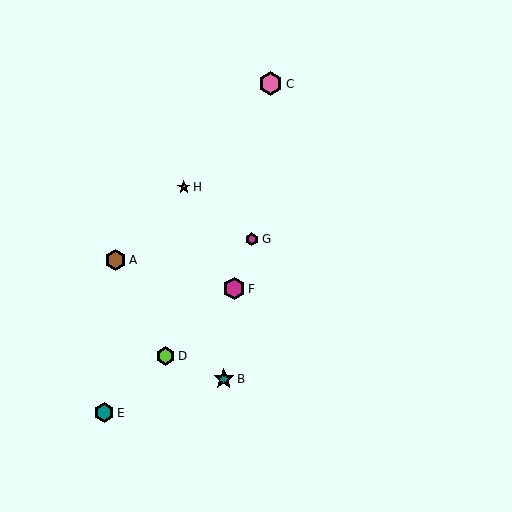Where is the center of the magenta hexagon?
The center of the magenta hexagon is at (252, 239).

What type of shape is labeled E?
Shape E is a teal hexagon.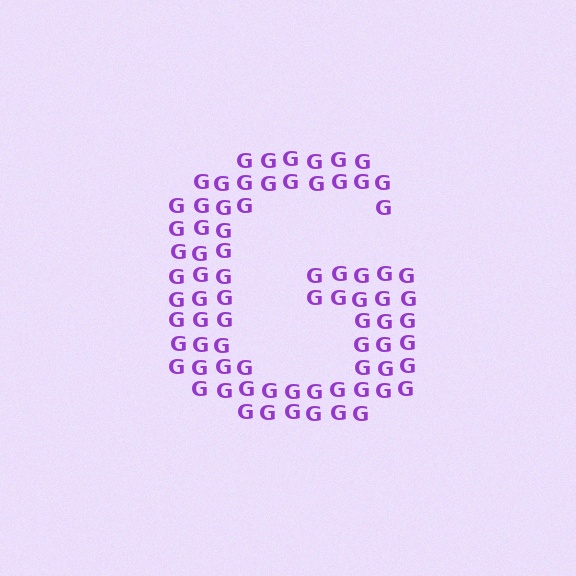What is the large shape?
The large shape is the letter G.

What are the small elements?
The small elements are letter G's.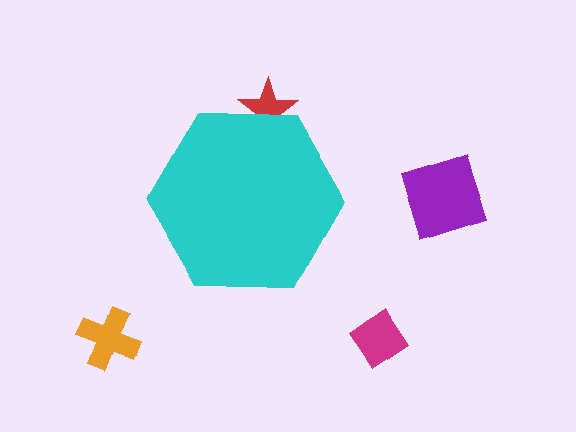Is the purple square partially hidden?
No, the purple square is fully visible.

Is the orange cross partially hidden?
No, the orange cross is fully visible.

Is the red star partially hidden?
Yes, the red star is partially hidden behind the cyan hexagon.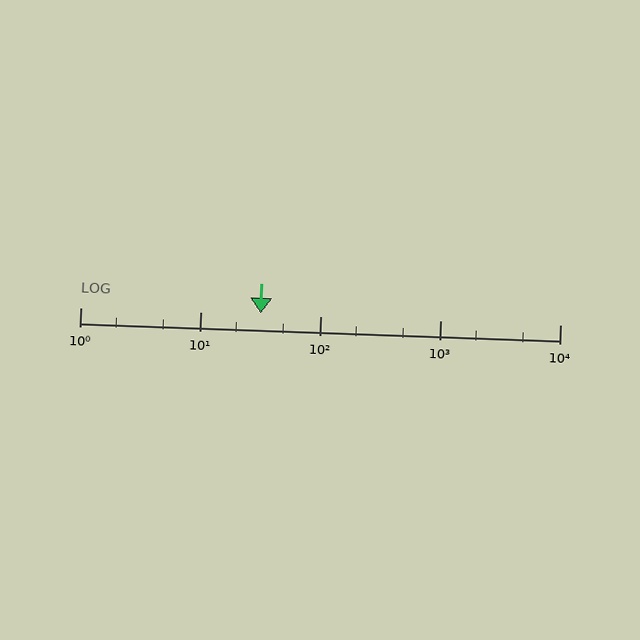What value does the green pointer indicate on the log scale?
The pointer indicates approximately 32.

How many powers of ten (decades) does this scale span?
The scale spans 4 decades, from 1 to 10000.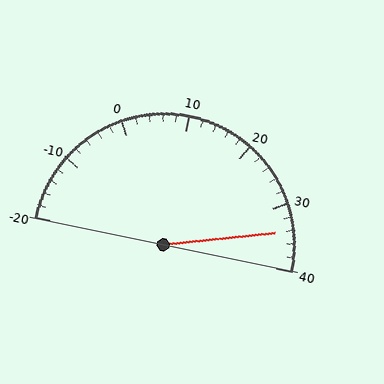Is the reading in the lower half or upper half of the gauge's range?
The reading is in the upper half of the range (-20 to 40).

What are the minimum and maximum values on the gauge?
The gauge ranges from -20 to 40.